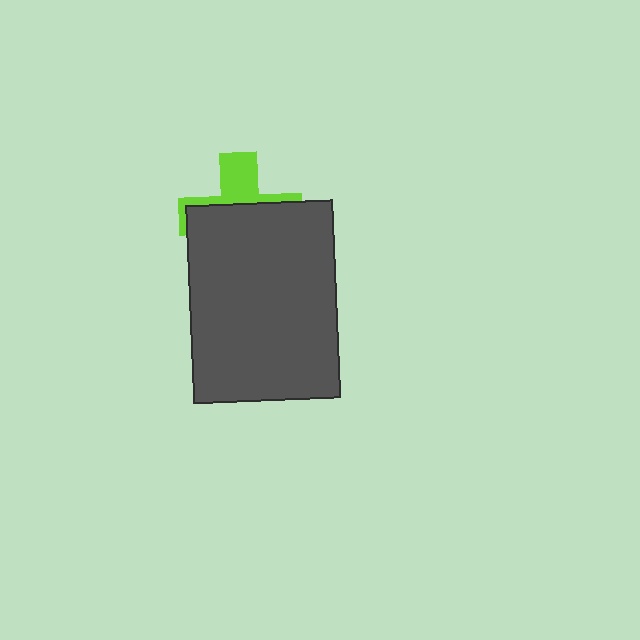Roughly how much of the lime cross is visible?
A small part of it is visible (roughly 35%).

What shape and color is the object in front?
The object in front is a dark gray rectangle.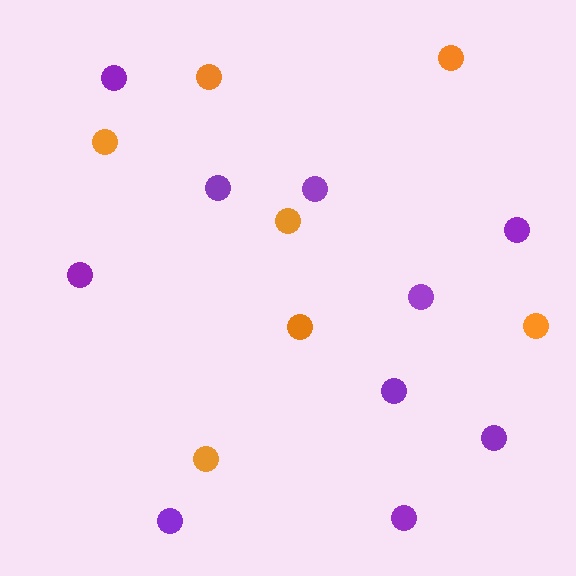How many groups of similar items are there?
There are 2 groups: one group of orange circles (7) and one group of purple circles (10).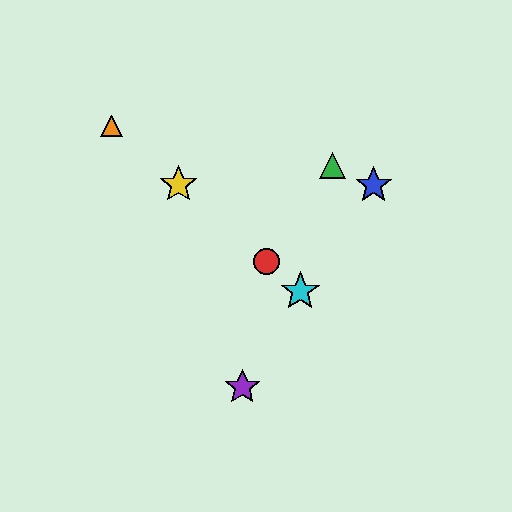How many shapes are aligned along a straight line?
4 shapes (the red circle, the yellow star, the orange triangle, the cyan star) are aligned along a straight line.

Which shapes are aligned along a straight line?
The red circle, the yellow star, the orange triangle, the cyan star are aligned along a straight line.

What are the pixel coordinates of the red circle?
The red circle is at (267, 262).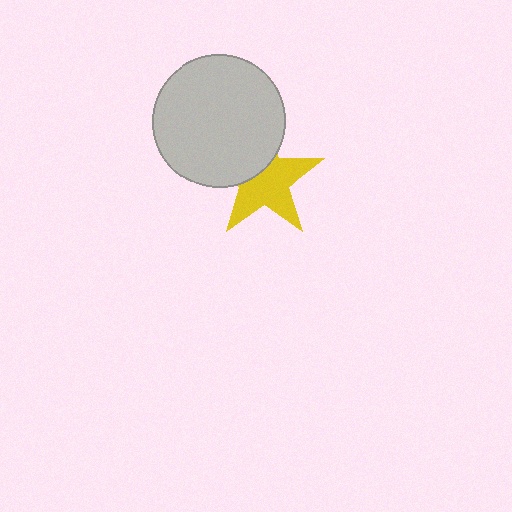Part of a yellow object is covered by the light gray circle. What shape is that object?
It is a star.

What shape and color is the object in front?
The object in front is a light gray circle.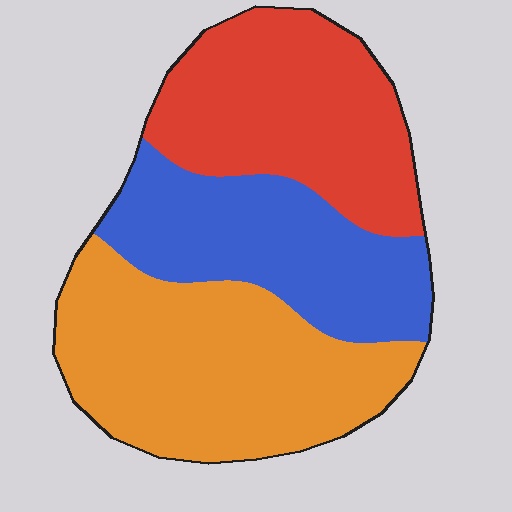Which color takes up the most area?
Orange, at roughly 40%.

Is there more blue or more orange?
Orange.